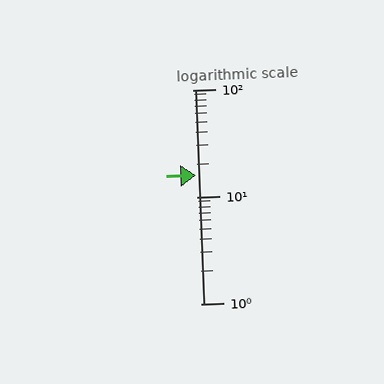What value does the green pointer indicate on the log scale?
The pointer indicates approximately 16.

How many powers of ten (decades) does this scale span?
The scale spans 2 decades, from 1 to 100.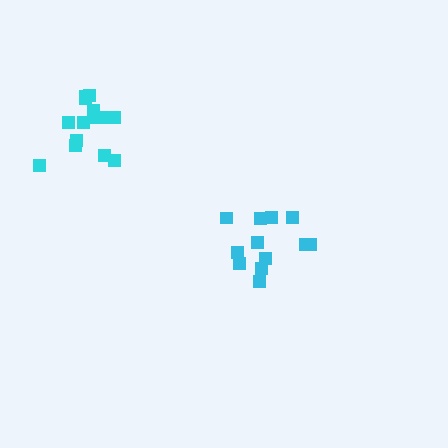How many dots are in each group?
Group 1: 12 dots, Group 2: 15 dots (27 total).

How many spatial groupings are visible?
There are 2 spatial groupings.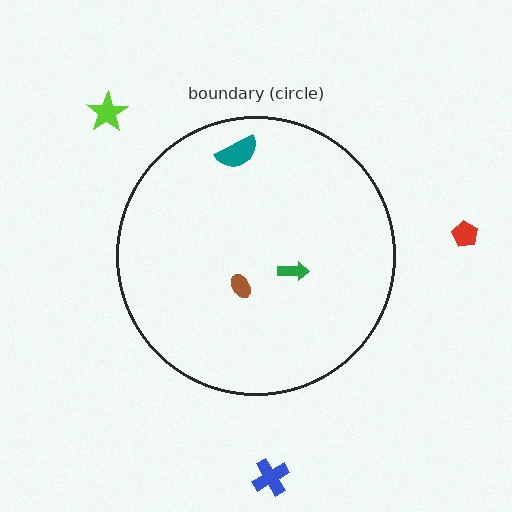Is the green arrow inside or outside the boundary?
Inside.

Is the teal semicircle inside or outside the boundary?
Inside.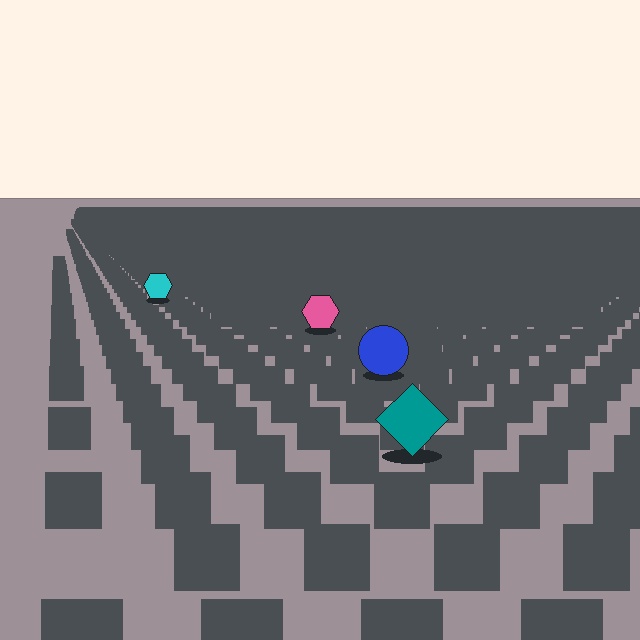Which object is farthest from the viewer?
The cyan hexagon is farthest from the viewer. It appears smaller and the ground texture around it is denser.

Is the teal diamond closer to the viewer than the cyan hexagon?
Yes. The teal diamond is closer — you can tell from the texture gradient: the ground texture is coarser near it.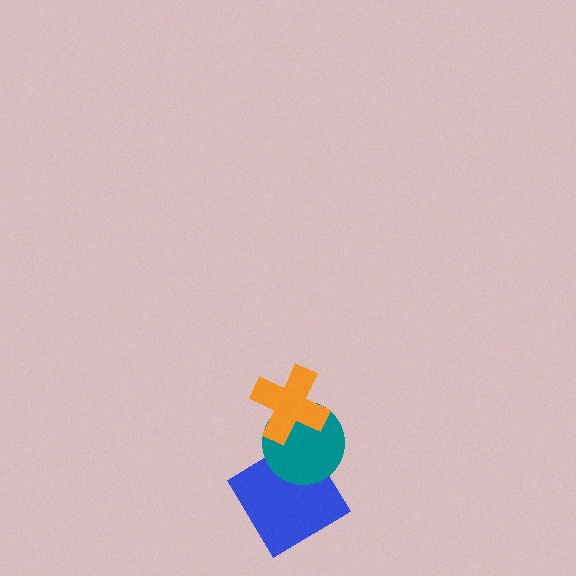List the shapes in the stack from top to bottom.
From top to bottom: the orange cross, the teal circle, the blue diamond.